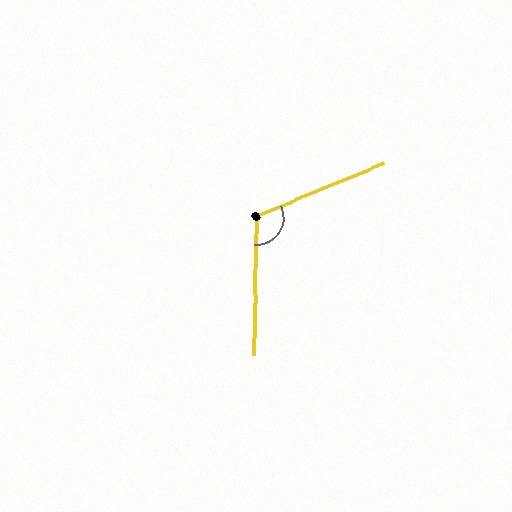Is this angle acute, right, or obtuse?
It is obtuse.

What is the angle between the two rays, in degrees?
Approximately 113 degrees.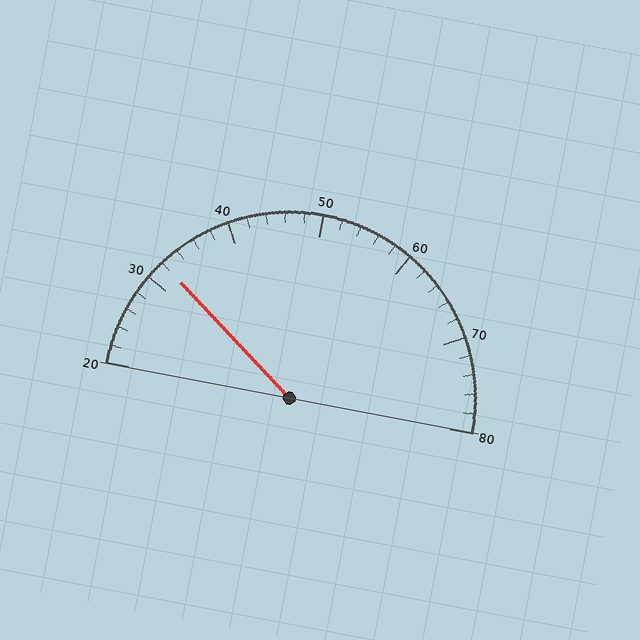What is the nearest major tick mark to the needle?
The nearest major tick mark is 30.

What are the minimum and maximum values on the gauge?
The gauge ranges from 20 to 80.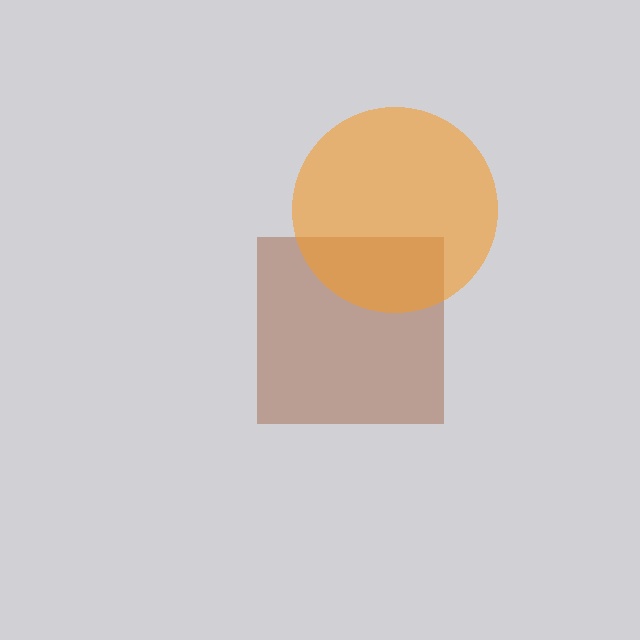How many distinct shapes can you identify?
There are 2 distinct shapes: a brown square, an orange circle.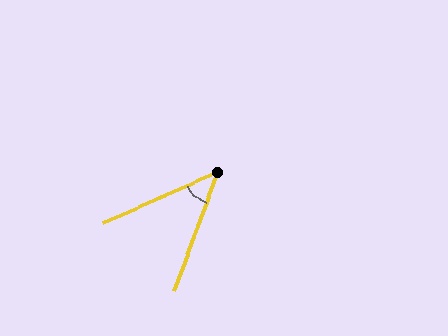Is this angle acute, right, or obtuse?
It is acute.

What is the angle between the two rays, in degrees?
Approximately 46 degrees.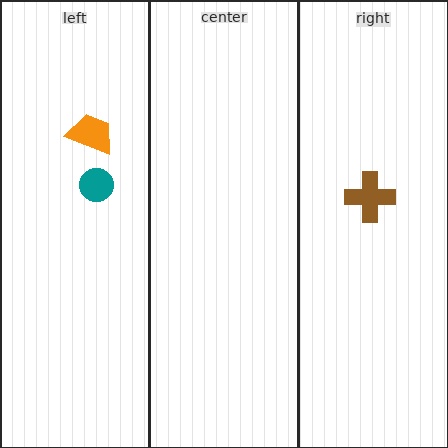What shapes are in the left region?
The orange trapezoid, the teal circle.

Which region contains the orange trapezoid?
The left region.